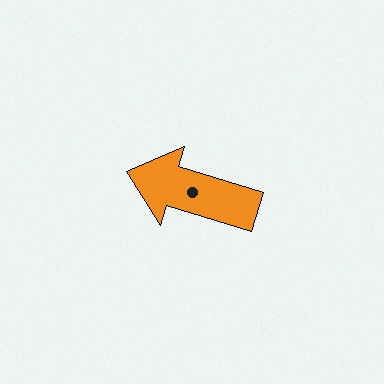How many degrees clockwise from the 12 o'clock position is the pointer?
Approximately 287 degrees.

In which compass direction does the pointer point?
West.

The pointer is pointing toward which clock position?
Roughly 10 o'clock.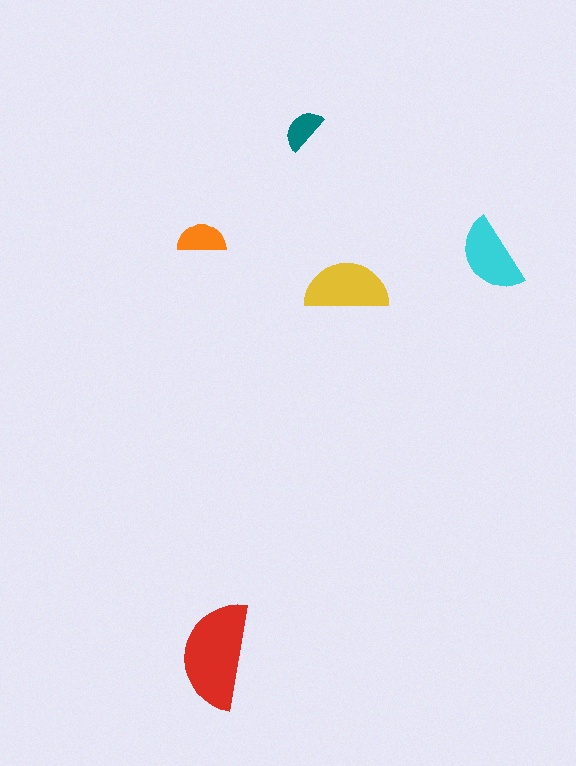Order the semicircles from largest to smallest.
the red one, the yellow one, the cyan one, the orange one, the teal one.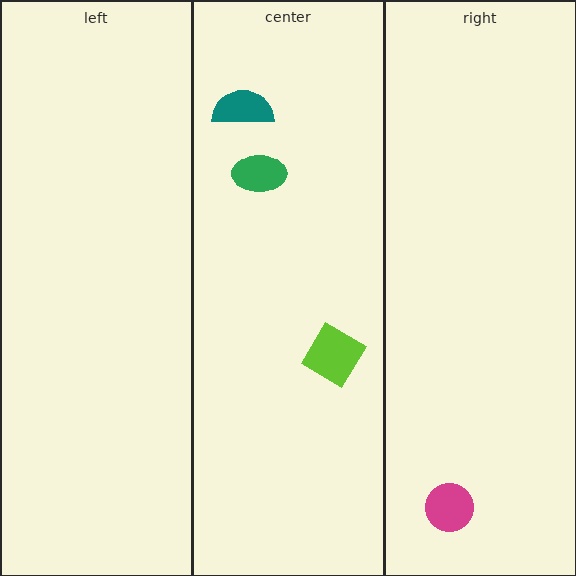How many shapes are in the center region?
3.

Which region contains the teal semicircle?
The center region.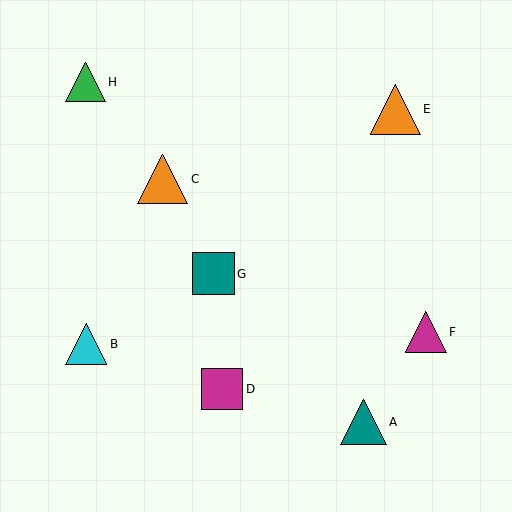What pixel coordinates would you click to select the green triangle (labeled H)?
Click at (85, 82) to select the green triangle H.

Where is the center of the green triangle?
The center of the green triangle is at (85, 82).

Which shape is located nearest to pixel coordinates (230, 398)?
The magenta square (labeled D) at (222, 389) is nearest to that location.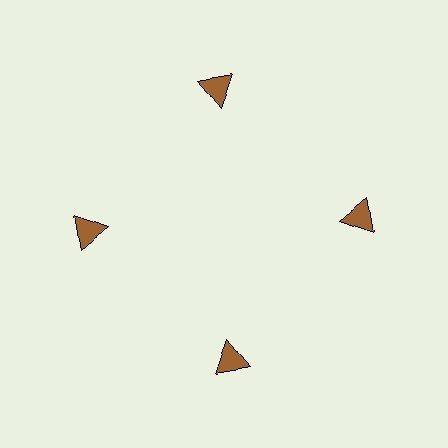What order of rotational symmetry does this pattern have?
This pattern has 4-fold rotational symmetry.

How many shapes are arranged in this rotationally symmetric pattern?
There are 4 shapes, arranged in 4 groups of 1.